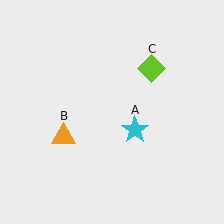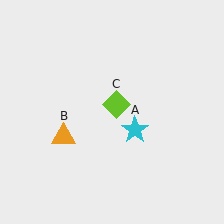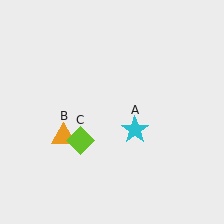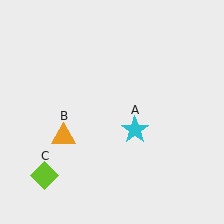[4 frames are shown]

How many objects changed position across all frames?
1 object changed position: lime diamond (object C).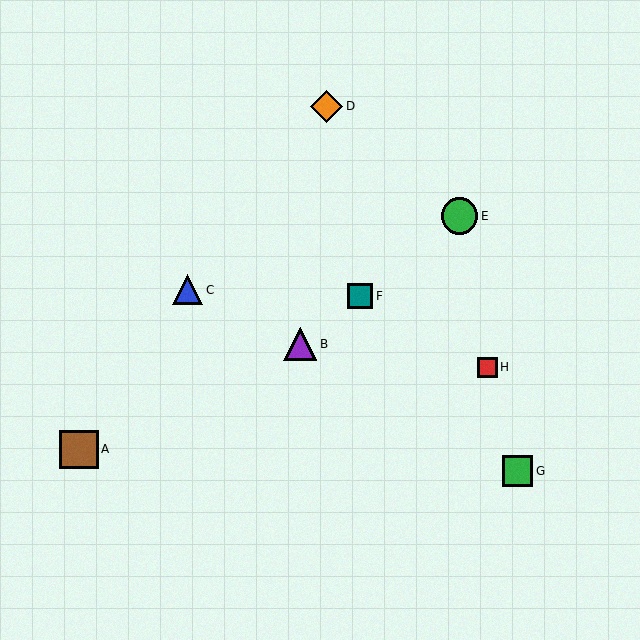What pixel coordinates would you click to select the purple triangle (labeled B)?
Click at (300, 344) to select the purple triangle B.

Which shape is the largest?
The brown square (labeled A) is the largest.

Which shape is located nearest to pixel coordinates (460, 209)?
The green circle (labeled E) at (459, 216) is nearest to that location.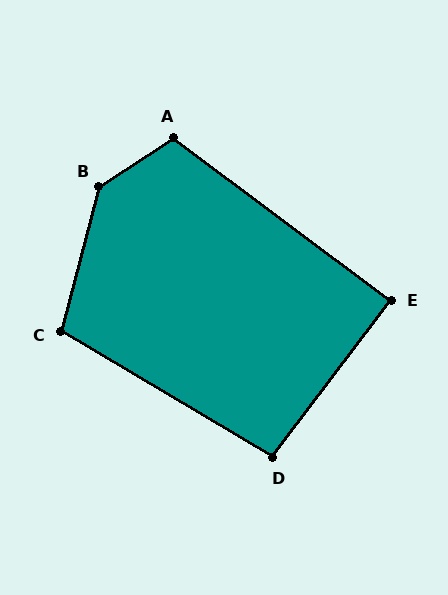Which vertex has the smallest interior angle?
E, at approximately 90 degrees.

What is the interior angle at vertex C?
Approximately 106 degrees (obtuse).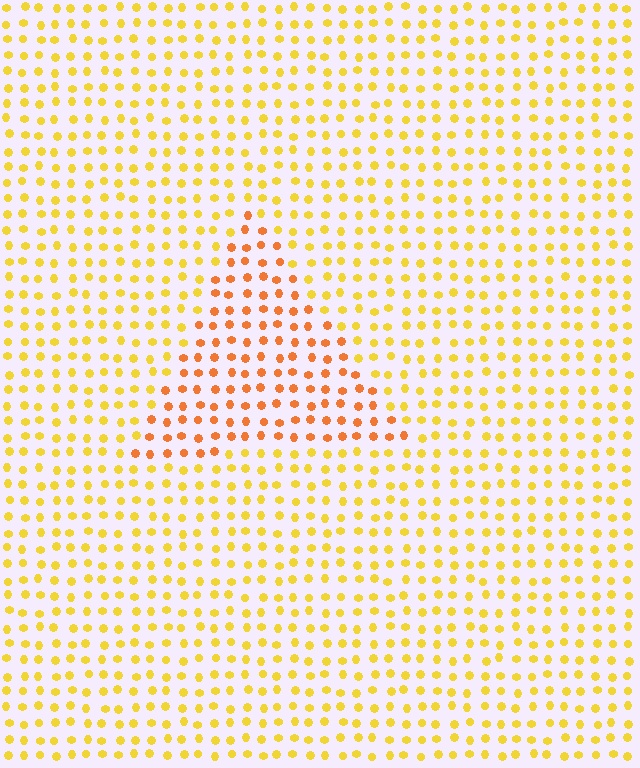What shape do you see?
I see a triangle.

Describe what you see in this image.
The image is filled with small yellow elements in a uniform arrangement. A triangle-shaped region is visible where the elements are tinted to a slightly different hue, forming a subtle color boundary.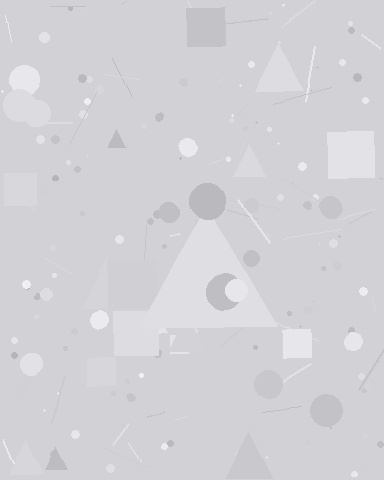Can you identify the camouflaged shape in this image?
The camouflaged shape is a triangle.